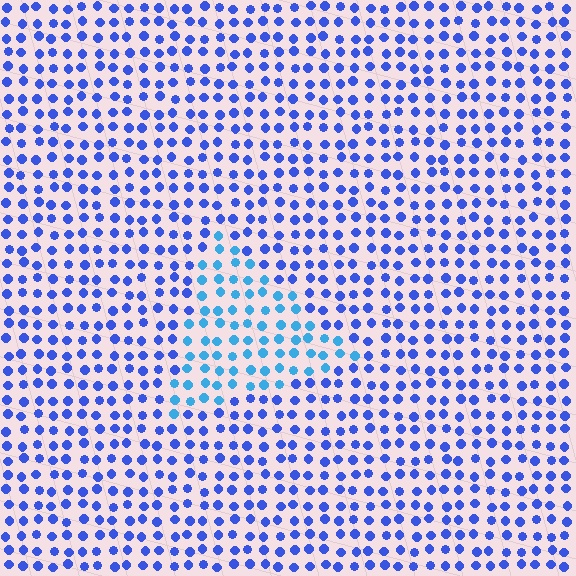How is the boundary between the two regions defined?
The boundary is defined purely by a slight shift in hue (about 31 degrees). Spacing, size, and orientation are identical on both sides.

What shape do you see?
I see a triangle.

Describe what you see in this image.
The image is filled with small blue elements in a uniform arrangement. A triangle-shaped region is visible where the elements are tinted to a slightly different hue, forming a subtle color boundary.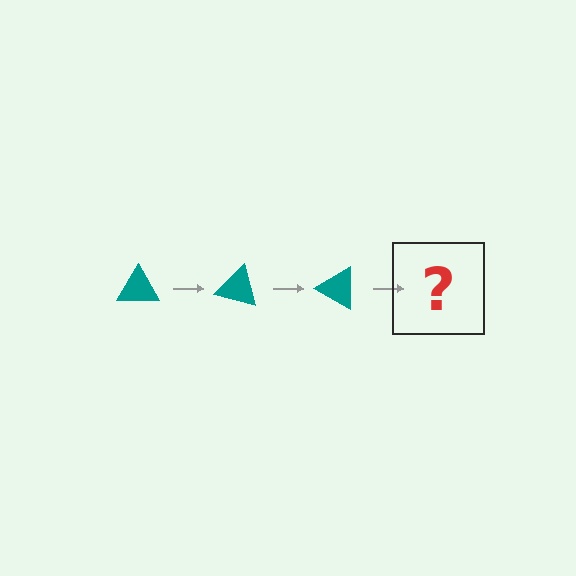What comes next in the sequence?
The next element should be a teal triangle rotated 45 degrees.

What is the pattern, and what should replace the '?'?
The pattern is that the triangle rotates 15 degrees each step. The '?' should be a teal triangle rotated 45 degrees.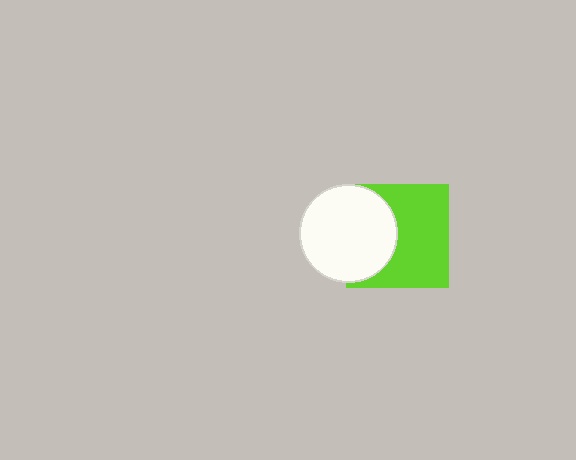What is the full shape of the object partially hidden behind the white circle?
The partially hidden object is a lime square.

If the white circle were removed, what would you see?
You would see the complete lime square.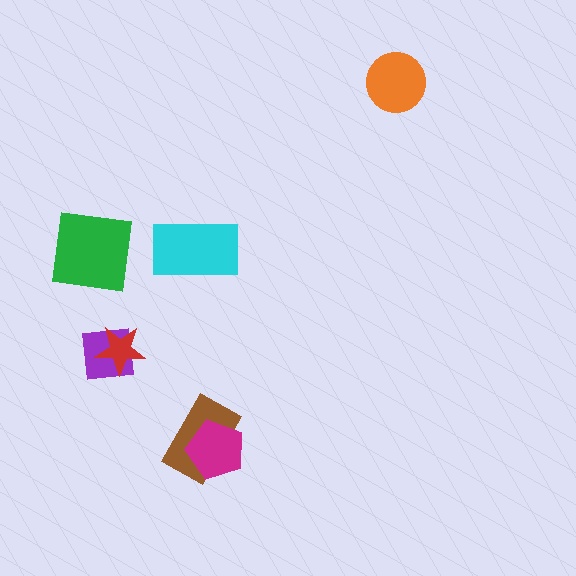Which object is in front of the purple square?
The red star is in front of the purple square.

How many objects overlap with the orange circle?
0 objects overlap with the orange circle.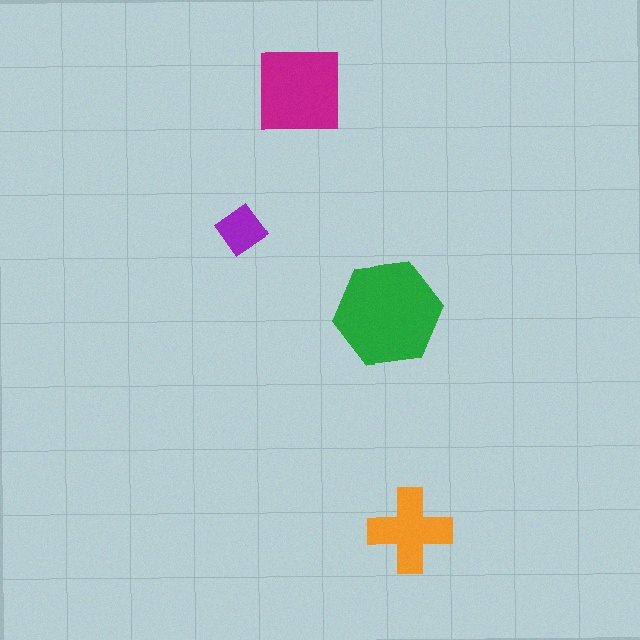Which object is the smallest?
The purple diamond.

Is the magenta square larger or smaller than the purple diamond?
Larger.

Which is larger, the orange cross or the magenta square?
The magenta square.